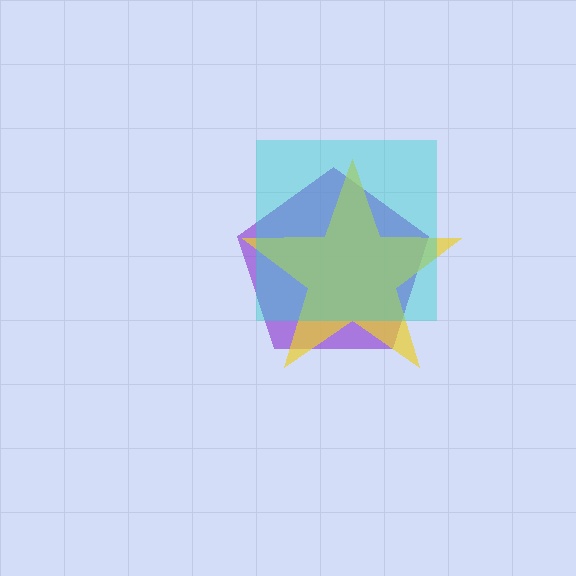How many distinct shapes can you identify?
There are 3 distinct shapes: a purple pentagon, a yellow star, a cyan square.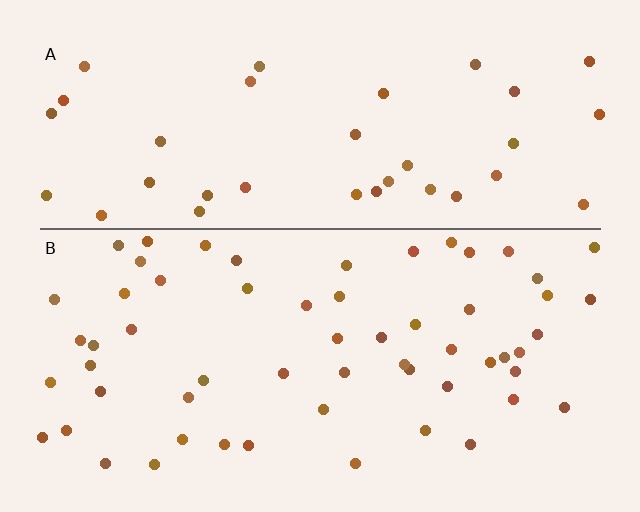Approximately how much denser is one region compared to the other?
Approximately 1.6× — region B over region A.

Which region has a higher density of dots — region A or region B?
B (the bottom).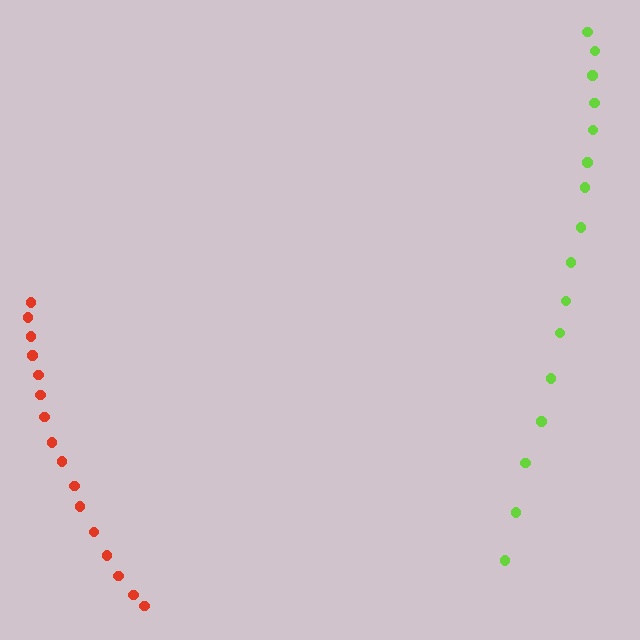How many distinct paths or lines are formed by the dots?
There are 2 distinct paths.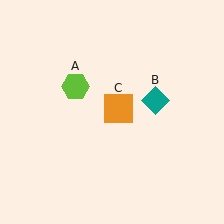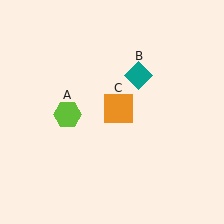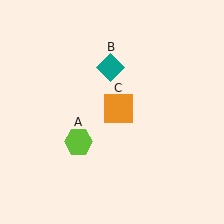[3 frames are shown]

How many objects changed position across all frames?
2 objects changed position: lime hexagon (object A), teal diamond (object B).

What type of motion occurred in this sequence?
The lime hexagon (object A), teal diamond (object B) rotated counterclockwise around the center of the scene.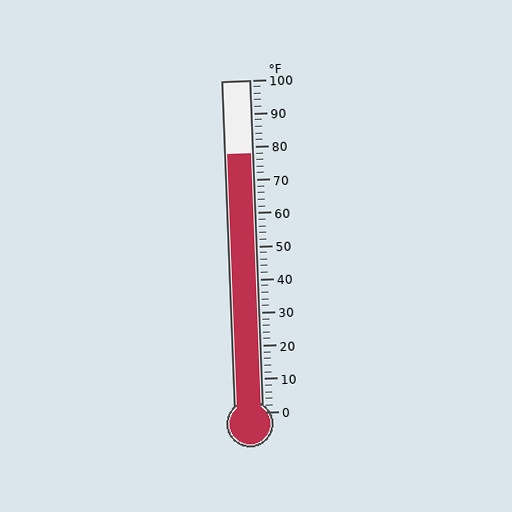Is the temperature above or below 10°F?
The temperature is above 10°F.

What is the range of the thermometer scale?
The thermometer scale ranges from 0°F to 100°F.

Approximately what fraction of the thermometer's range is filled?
The thermometer is filled to approximately 80% of its range.